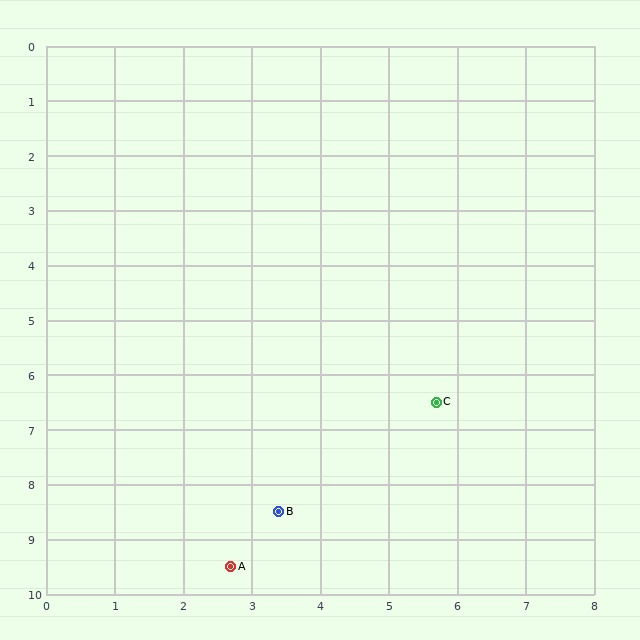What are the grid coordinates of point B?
Point B is at approximately (3.4, 8.5).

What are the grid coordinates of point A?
Point A is at approximately (2.7, 9.5).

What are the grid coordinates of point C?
Point C is at approximately (5.7, 6.5).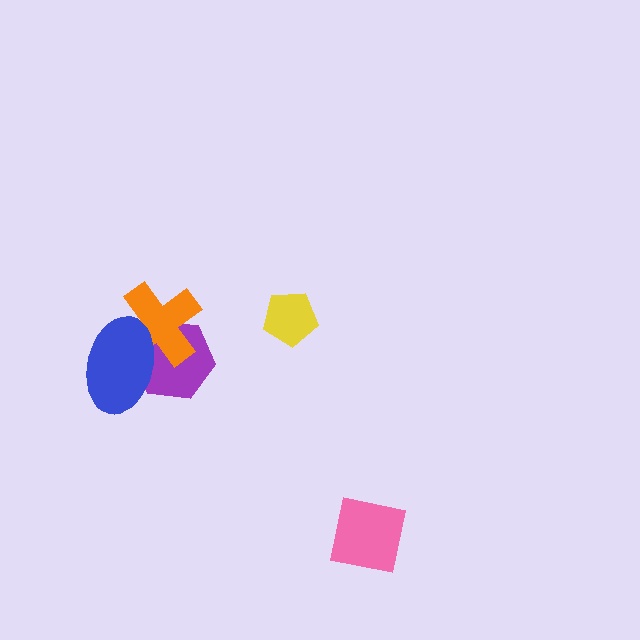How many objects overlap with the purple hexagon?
2 objects overlap with the purple hexagon.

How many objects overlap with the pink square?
0 objects overlap with the pink square.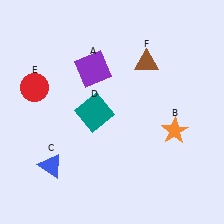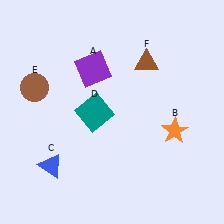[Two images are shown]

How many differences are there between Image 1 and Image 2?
There is 1 difference between the two images.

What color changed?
The circle (E) changed from red in Image 1 to brown in Image 2.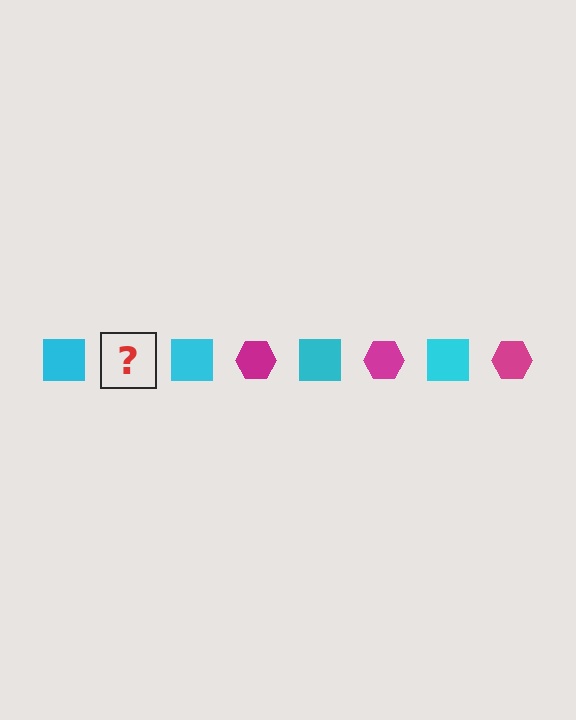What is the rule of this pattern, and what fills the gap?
The rule is that the pattern alternates between cyan square and magenta hexagon. The gap should be filled with a magenta hexagon.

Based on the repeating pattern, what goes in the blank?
The blank should be a magenta hexagon.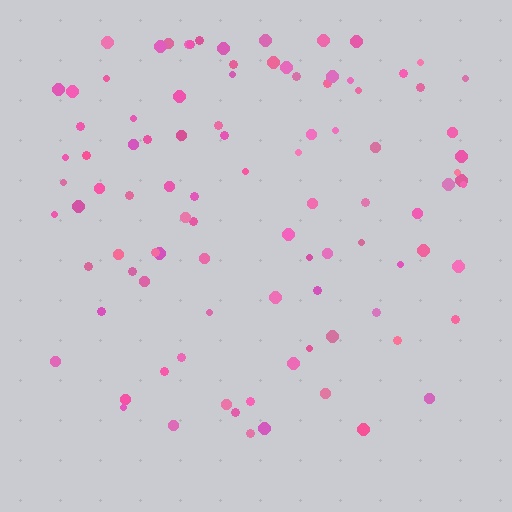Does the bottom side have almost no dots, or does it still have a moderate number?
Still a moderate number, just noticeably fewer than the top.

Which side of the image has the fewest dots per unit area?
The bottom.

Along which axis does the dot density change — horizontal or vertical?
Vertical.